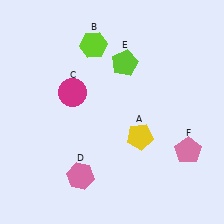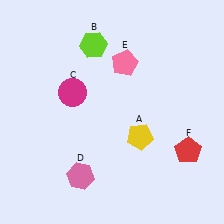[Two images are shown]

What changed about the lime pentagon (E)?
In Image 1, E is lime. In Image 2, it changed to pink.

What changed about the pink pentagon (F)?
In Image 1, F is pink. In Image 2, it changed to red.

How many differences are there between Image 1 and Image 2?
There are 2 differences between the two images.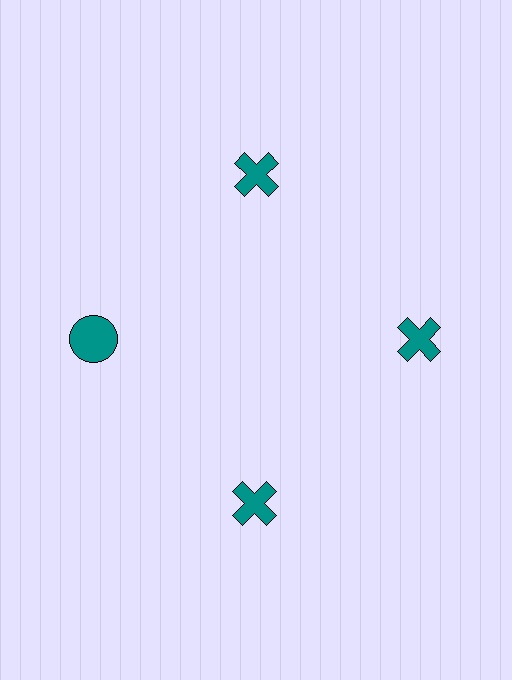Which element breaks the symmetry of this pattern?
The teal circle at roughly the 9 o'clock position breaks the symmetry. All other shapes are teal crosses.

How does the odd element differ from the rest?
It has a different shape: circle instead of cross.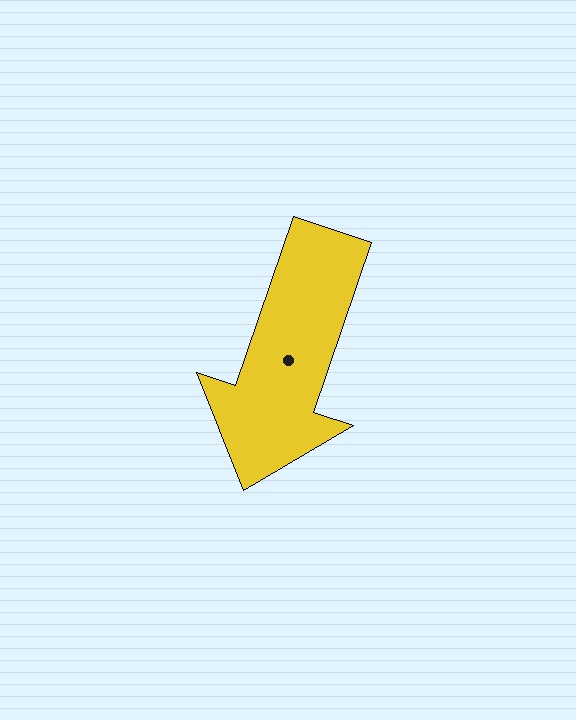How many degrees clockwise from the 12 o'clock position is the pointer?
Approximately 199 degrees.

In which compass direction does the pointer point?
South.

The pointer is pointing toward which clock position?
Roughly 7 o'clock.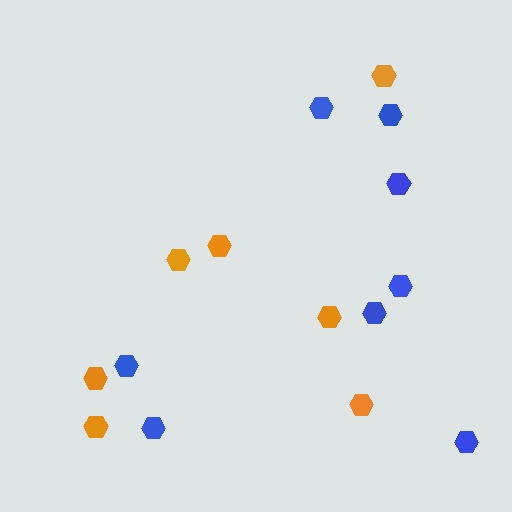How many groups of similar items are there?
There are 2 groups: one group of blue hexagons (8) and one group of orange hexagons (7).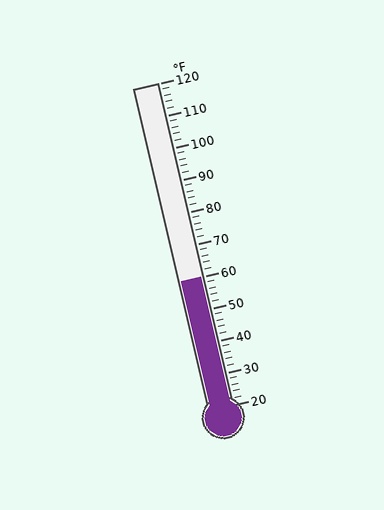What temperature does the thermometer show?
The thermometer shows approximately 60°F.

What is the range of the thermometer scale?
The thermometer scale ranges from 20°F to 120°F.